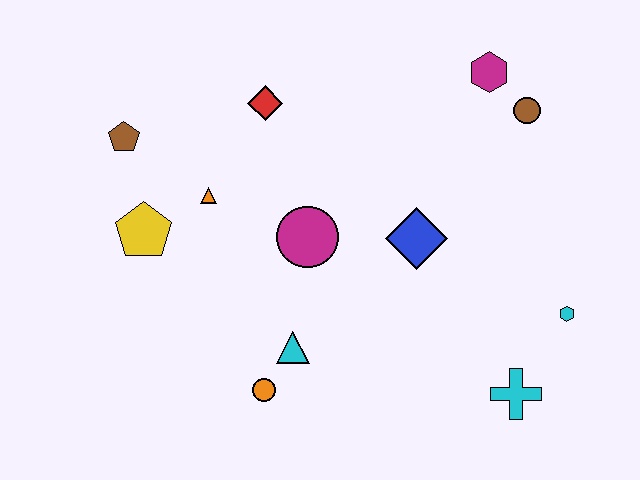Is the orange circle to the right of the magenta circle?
No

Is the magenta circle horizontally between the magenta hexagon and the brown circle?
No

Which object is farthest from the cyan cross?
The brown pentagon is farthest from the cyan cross.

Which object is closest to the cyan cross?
The cyan hexagon is closest to the cyan cross.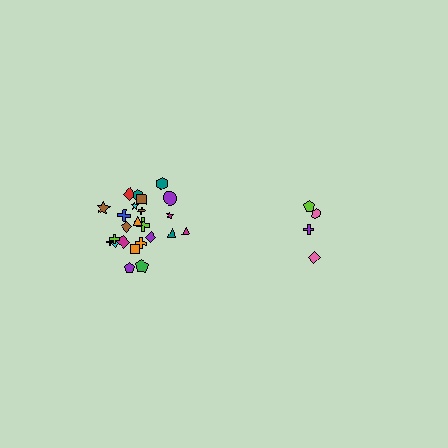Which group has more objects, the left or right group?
The left group.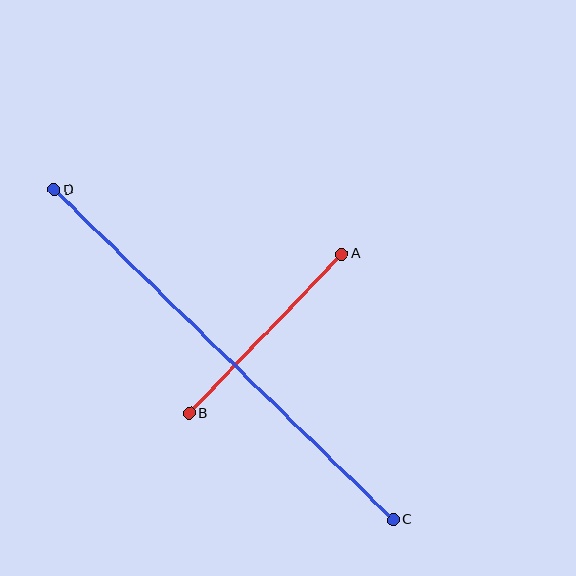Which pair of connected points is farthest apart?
Points C and D are farthest apart.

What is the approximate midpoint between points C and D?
The midpoint is at approximately (224, 355) pixels.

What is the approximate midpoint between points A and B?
The midpoint is at approximately (266, 334) pixels.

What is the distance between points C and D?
The distance is approximately 473 pixels.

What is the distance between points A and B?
The distance is approximately 221 pixels.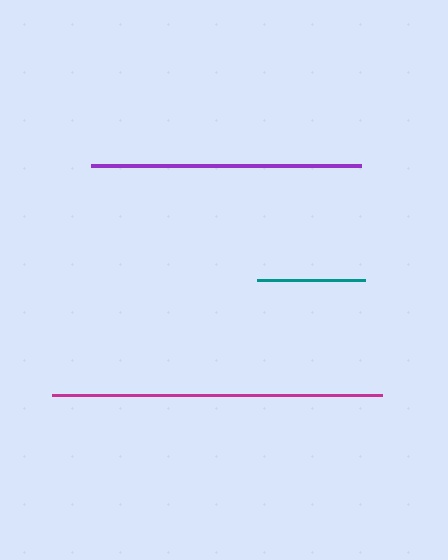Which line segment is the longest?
The magenta line is the longest at approximately 330 pixels.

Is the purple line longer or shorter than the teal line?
The purple line is longer than the teal line.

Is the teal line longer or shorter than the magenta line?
The magenta line is longer than the teal line.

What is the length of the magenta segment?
The magenta segment is approximately 330 pixels long.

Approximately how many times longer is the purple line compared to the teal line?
The purple line is approximately 2.5 times the length of the teal line.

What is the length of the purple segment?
The purple segment is approximately 270 pixels long.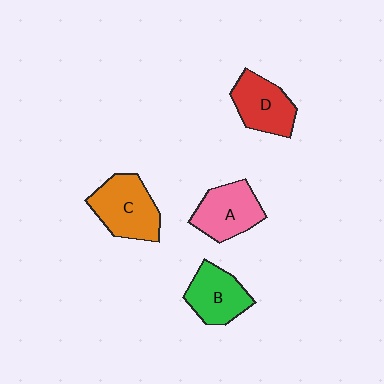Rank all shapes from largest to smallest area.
From largest to smallest: C (orange), A (pink), D (red), B (green).